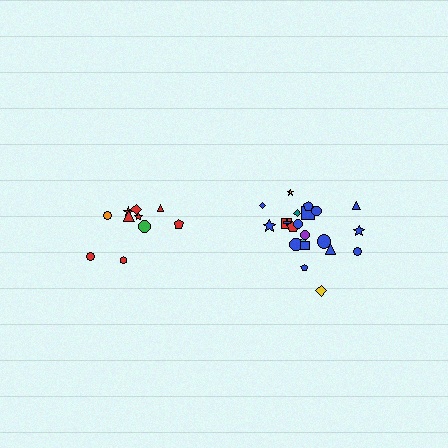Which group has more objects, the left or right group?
The right group.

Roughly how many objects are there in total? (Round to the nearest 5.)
Roughly 30 objects in total.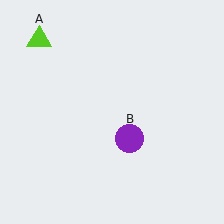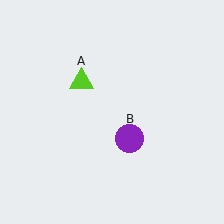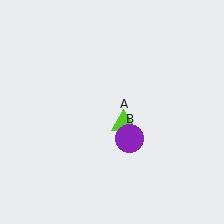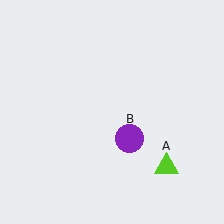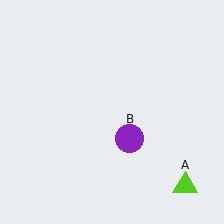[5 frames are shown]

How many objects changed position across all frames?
1 object changed position: lime triangle (object A).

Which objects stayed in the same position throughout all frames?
Purple circle (object B) remained stationary.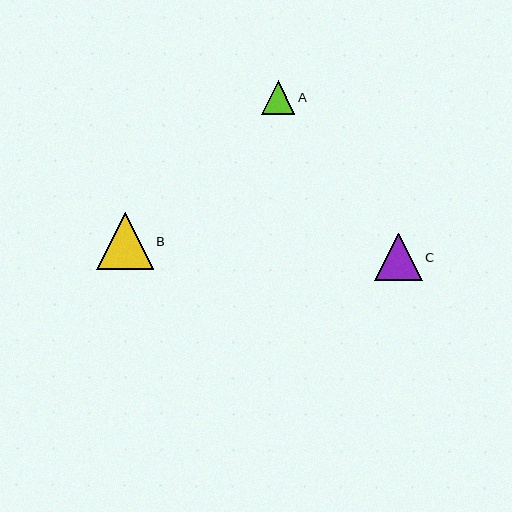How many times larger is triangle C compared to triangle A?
Triangle C is approximately 1.4 times the size of triangle A.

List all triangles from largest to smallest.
From largest to smallest: B, C, A.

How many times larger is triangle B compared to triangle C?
Triangle B is approximately 1.2 times the size of triangle C.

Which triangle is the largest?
Triangle B is the largest with a size of approximately 56 pixels.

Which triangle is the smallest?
Triangle A is the smallest with a size of approximately 33 pixels.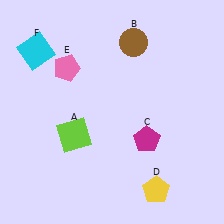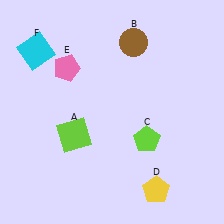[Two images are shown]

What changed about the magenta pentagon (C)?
In Image 1, C is magenta. In Image 2, it changed to lime.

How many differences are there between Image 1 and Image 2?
There is 1 difference between the two images.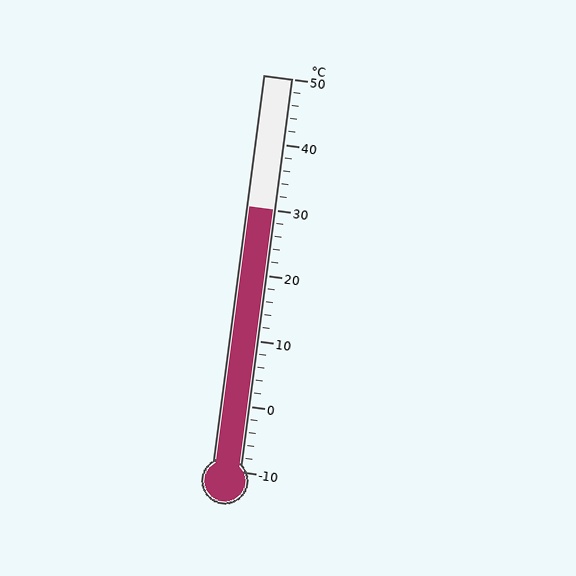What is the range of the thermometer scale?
The thermometer scale ranges from -10°C to 50°C.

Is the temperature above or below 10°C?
The temperature is above 10°C.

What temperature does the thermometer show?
The thermometer shows approximately 30°C.